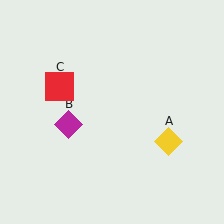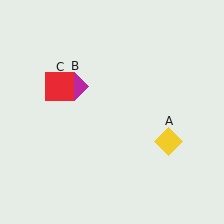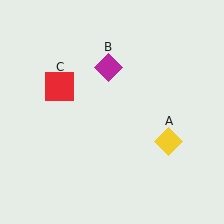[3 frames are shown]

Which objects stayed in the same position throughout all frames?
Yellow diamond (object A) and red square (object C) remained stationary.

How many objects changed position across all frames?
1 object changed position: magenta diamond (object B).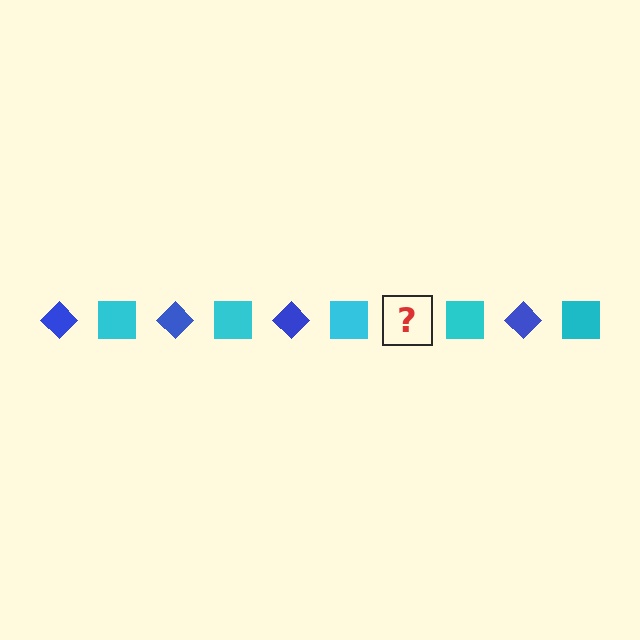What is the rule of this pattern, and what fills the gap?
The rule is that the pattern alternates between blue diamond and cyan square. The gap should be filled with a blue diamond.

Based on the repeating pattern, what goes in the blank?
The blank should be a blue diamond.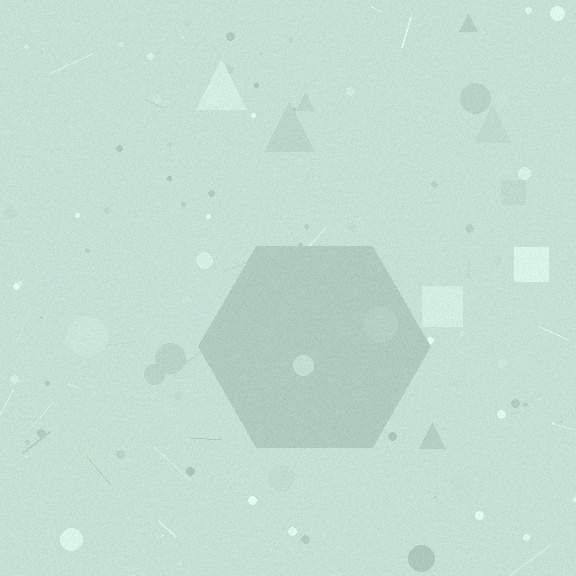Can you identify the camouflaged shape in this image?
The camouflaged shape is a hexagon.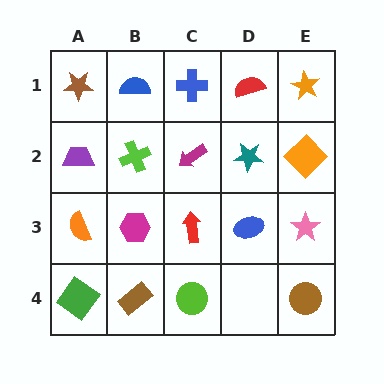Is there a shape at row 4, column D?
No, that cell is empty.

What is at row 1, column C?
A blue cross.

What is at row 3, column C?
A red arrow.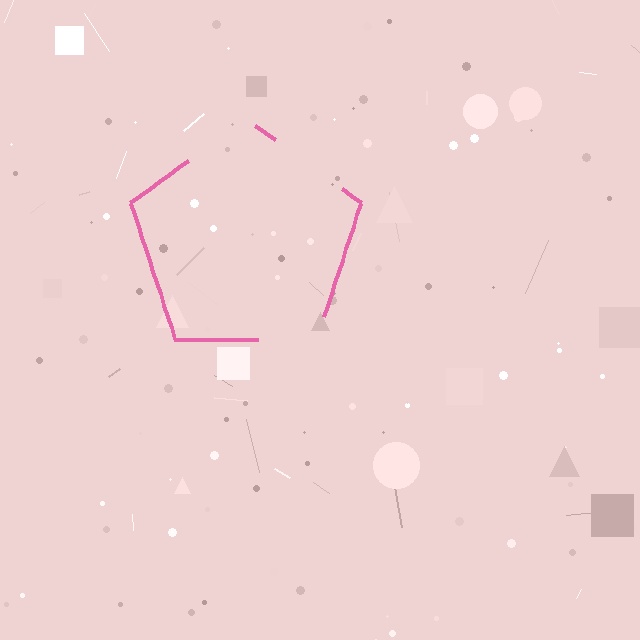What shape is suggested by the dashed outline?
The dashed outline suggests a pentagon.